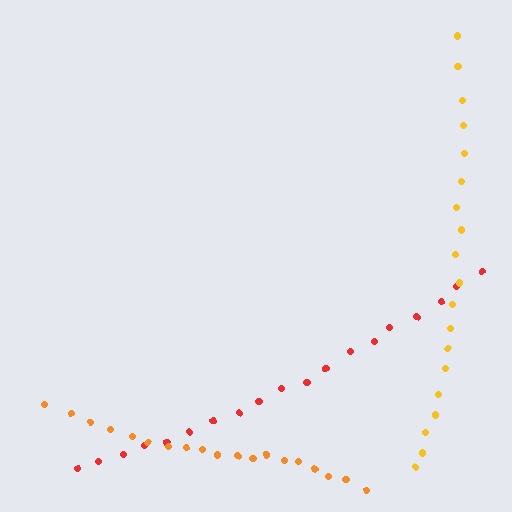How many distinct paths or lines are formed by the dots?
There are 3 distinct paths.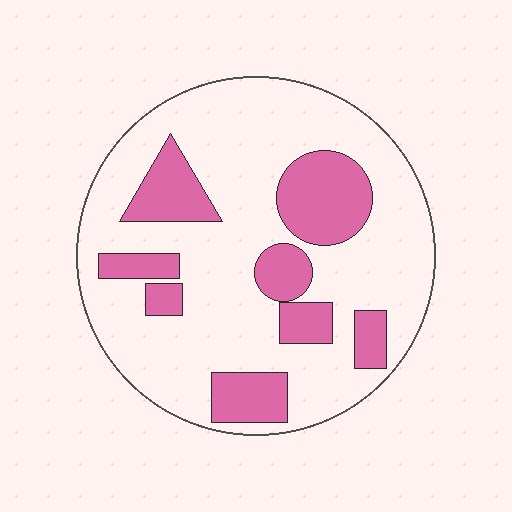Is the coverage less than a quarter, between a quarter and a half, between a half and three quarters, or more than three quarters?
Between a quarter and a half.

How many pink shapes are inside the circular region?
8.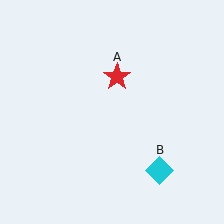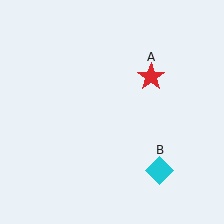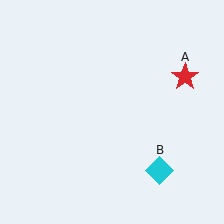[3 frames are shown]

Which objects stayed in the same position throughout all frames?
Cyan diamond (object B) remained stationary.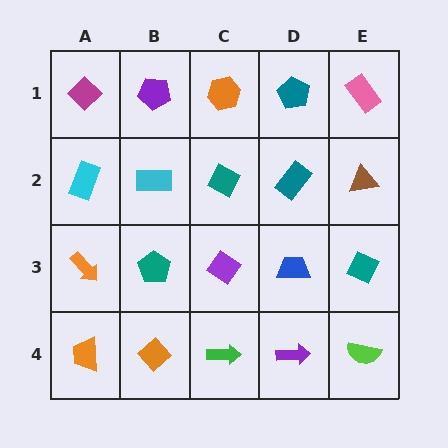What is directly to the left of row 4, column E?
A purple arrow.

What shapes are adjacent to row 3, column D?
A teal rectangle (row 2, column D), a purple arrow (row 4, column D), a purple diamond (row 3, column C), a teal diamond (row 3, column E).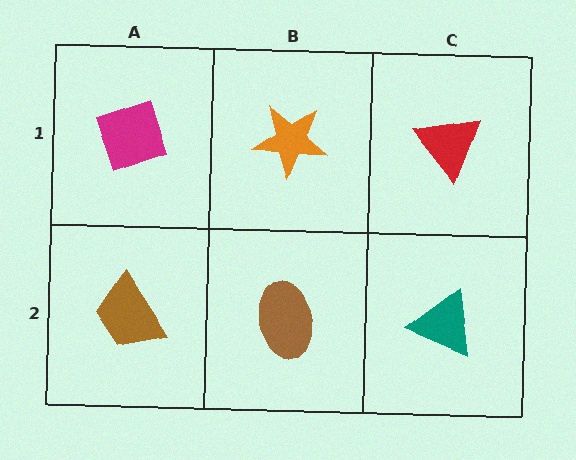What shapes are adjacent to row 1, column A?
A brown trapezoid (row 2, column A), an orange star (row 1, column B).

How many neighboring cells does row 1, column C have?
2.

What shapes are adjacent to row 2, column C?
A red triangle (row 1, column C), a brown ellipse (row 2, column B).